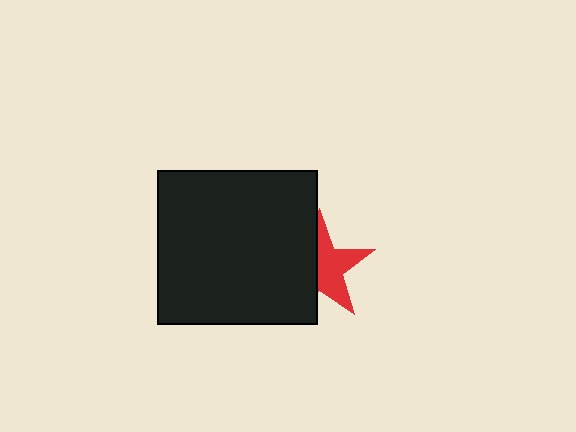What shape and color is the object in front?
The object in front is a black rectangle.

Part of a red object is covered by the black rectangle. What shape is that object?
It is a star.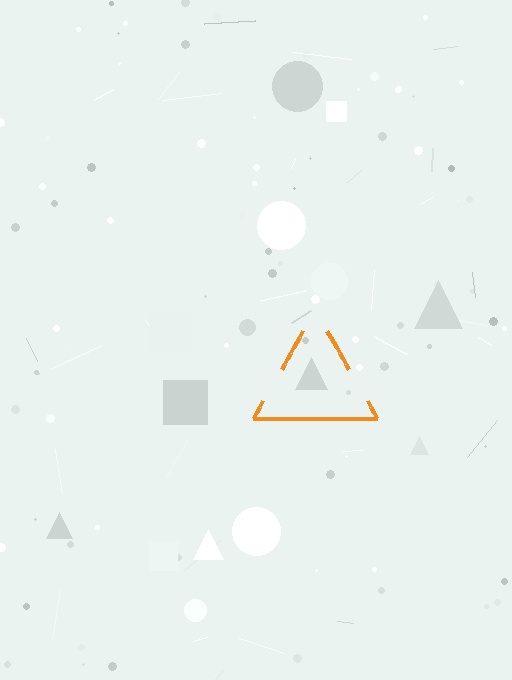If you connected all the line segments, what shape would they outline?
They would outline a triangle.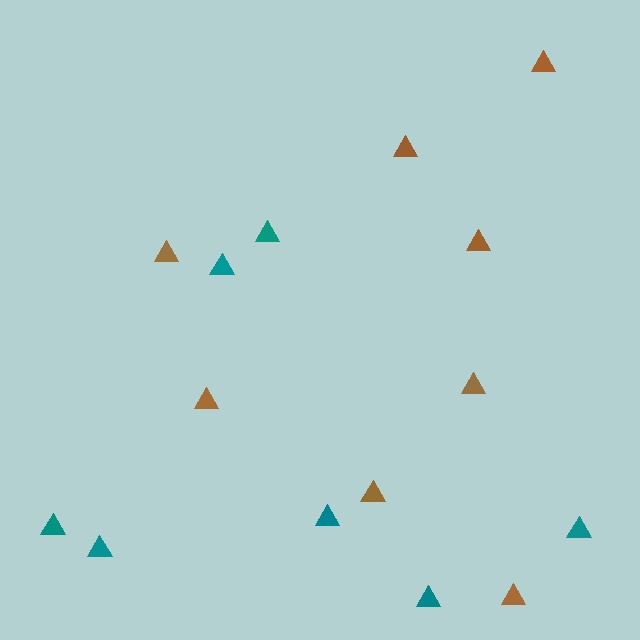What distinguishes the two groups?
There are 2 groups: one group of teal triangles (7) and one group of brown triangles (8).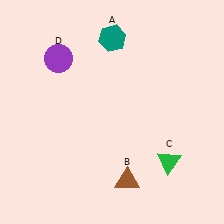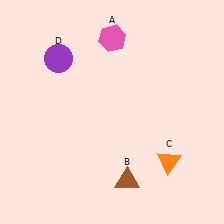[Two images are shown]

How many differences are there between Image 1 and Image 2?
There are 2 differences between the two images.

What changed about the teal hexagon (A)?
In Image 1, A is teal. In Image 2, it changed to pink.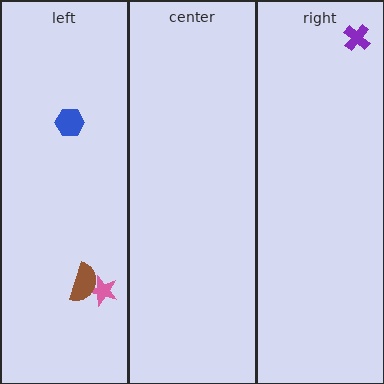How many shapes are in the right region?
1.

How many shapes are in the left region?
3.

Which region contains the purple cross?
The right region.